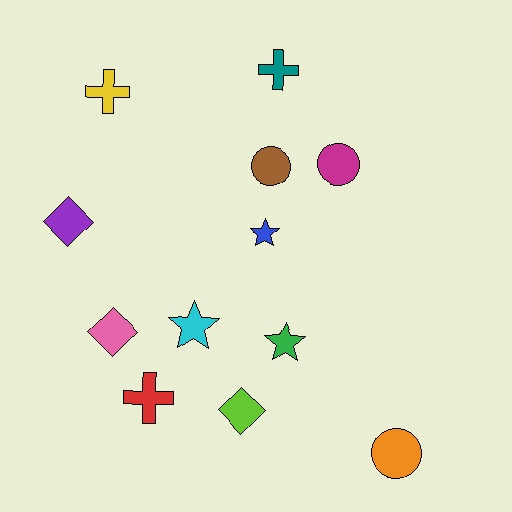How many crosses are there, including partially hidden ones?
There are 3 crosses.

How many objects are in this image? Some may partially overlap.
There are 12 objects.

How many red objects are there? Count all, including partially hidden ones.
There is 1 red object.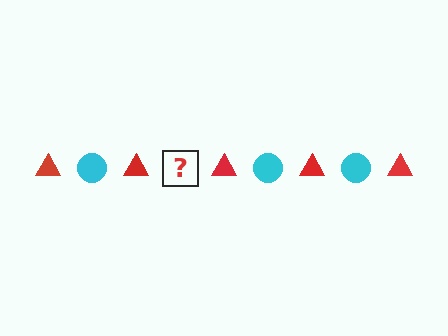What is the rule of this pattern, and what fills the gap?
The rule is that the pattern alternates between red triangle and cyan circle. The gap should be filled with a cyan circle.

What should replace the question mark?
The question mark should be replaced with a cyan circle.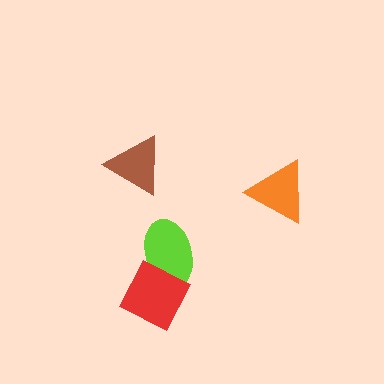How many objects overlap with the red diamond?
1 object overlaps with the red diamond.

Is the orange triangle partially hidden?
No, no other shape covers it.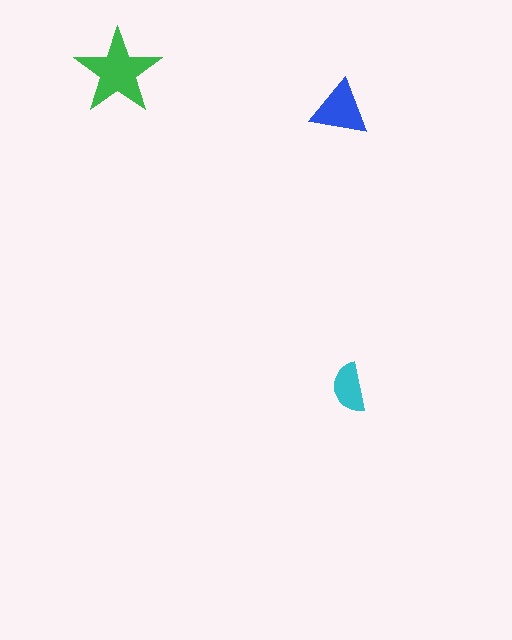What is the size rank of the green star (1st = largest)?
1st.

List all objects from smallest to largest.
The cyan semicircle, the blue triangle, the green star.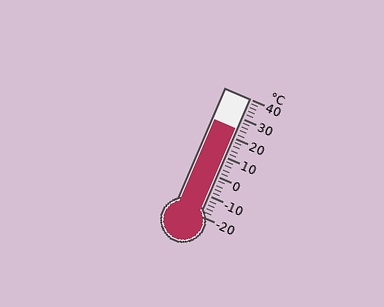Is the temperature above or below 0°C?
The temperature is above 0°C.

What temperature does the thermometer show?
The thermometer shows approximately 24°C.